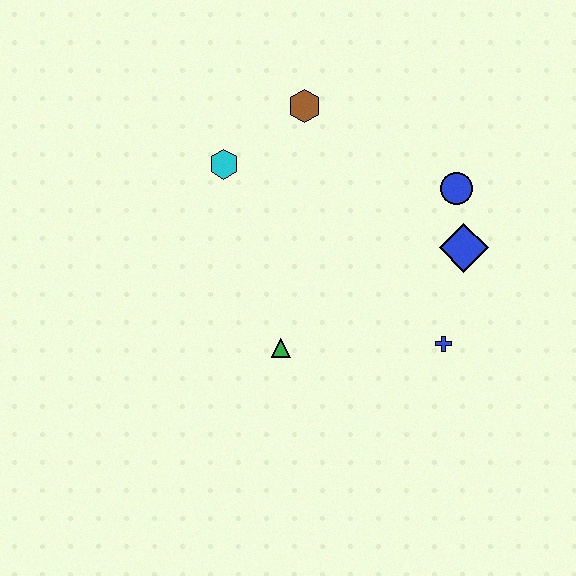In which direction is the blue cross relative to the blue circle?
The blue cross is below the blue circle.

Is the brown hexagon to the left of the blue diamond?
Yes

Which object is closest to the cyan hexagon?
The brown hexagon is closest to the cyan hexagon.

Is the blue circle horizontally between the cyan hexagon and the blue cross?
No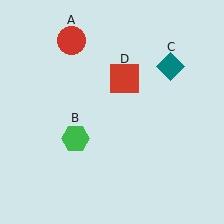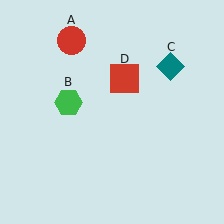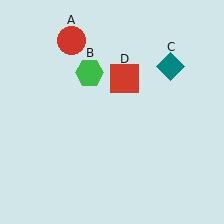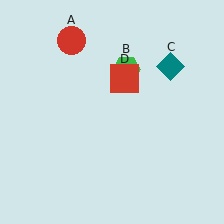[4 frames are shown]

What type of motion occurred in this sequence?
The green hexagon (object B) rotated clockwise around the center of the scene.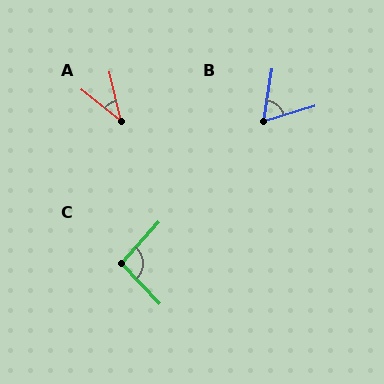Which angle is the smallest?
A, at approximately 39 degrees.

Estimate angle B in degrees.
Approximately 63 degrees.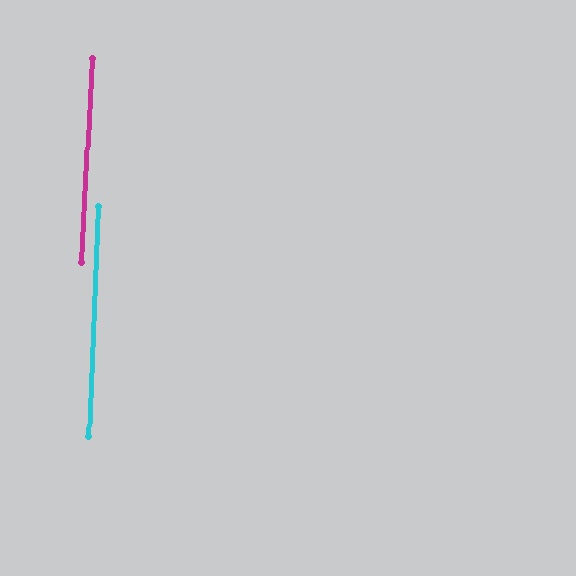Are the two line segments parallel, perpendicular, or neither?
Parallel — their directions differ by only 0.6°.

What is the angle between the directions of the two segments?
Approximately 1 degree.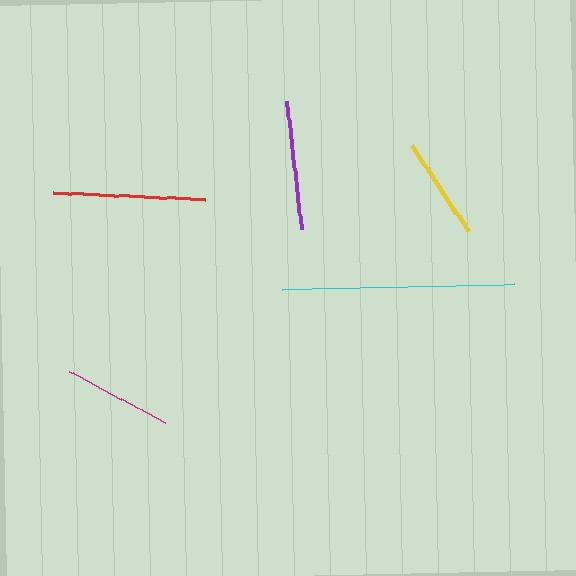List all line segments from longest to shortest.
From longest to shortest: cyan, red, purple, magenta, yellow.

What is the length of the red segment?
The red segment is approximately 153 pixels long.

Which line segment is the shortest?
The yellow line is the shortest at approximately 102 pixels.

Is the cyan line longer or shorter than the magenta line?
The cyan line is longer than the magenta line.